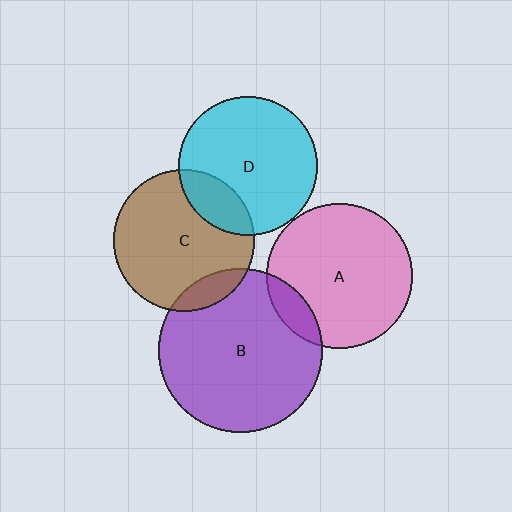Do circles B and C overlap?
Yes.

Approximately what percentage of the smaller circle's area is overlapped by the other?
Approximately 10%.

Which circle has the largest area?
Circle B (purple).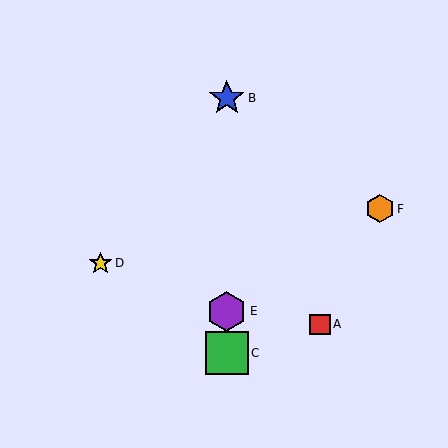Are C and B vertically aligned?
Yes, both are at x≈227.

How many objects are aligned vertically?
3 objects (B, C, E) are aligned vertically.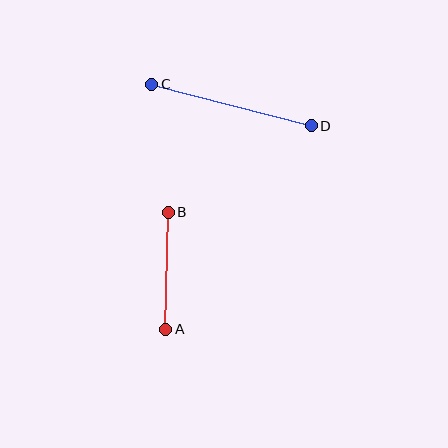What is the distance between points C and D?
The distance is approximately 164 pixels.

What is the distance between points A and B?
The distance is approximately 117 pixels.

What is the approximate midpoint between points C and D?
The midpoint is at approximately (232, 105) pixels.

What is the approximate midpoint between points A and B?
The midpoint is at approximately (167, 271) pixels.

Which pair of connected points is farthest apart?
Points C and D are farthest apart.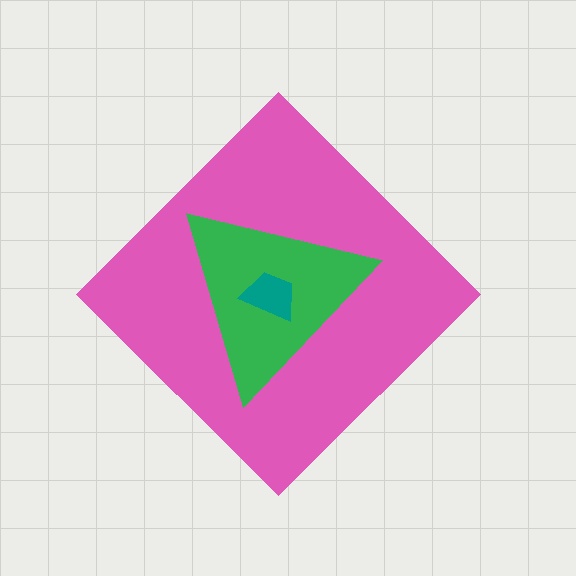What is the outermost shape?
The pink diamond.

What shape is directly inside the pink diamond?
The green triangle.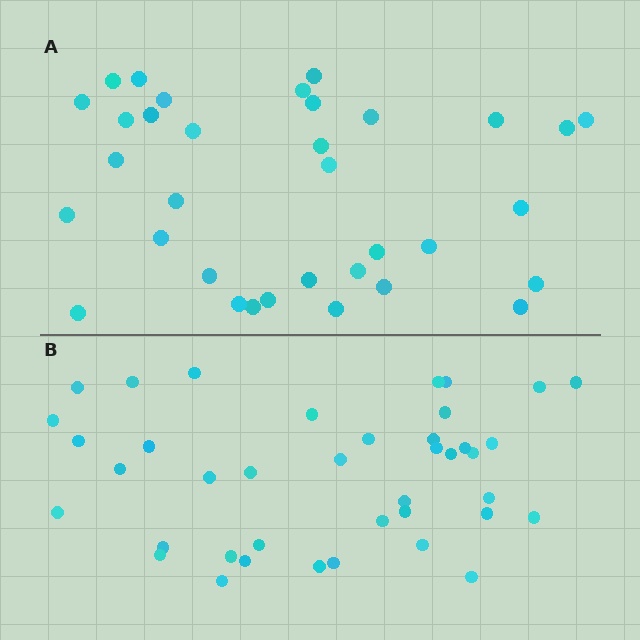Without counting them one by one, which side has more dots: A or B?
Region B (the bottom region) has more dots.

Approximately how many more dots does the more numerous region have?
Region B has about 6 more dots than region A.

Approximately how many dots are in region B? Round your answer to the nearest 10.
About 40 dots.